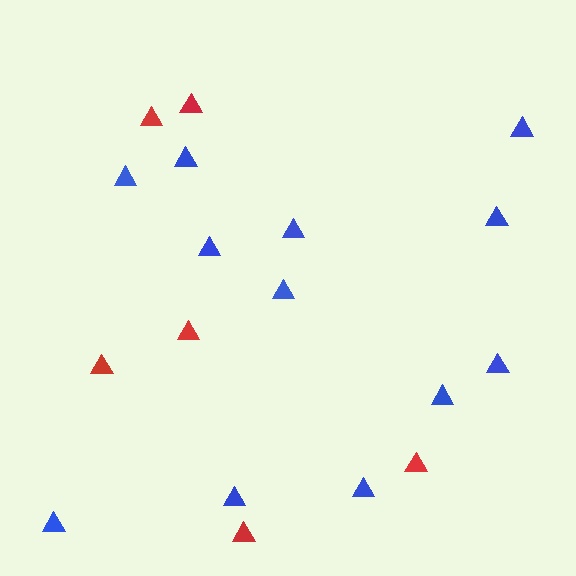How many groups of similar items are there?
There are 2 groups: one group of blue triangles (12) and one group of red triangles (6).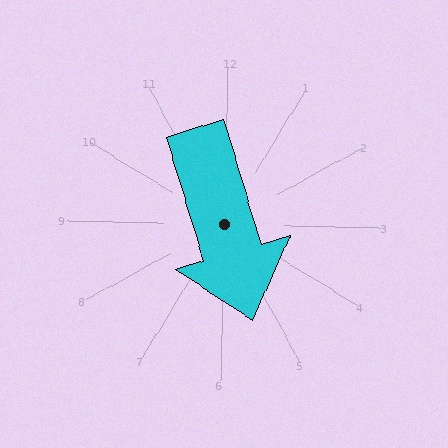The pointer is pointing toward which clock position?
Roughly 5 o'clock.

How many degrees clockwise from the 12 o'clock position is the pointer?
Approximately 162 degrees.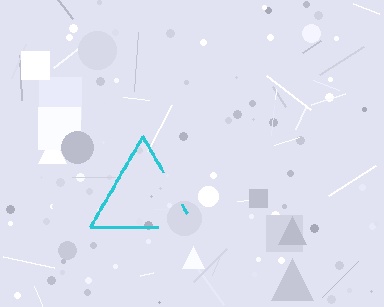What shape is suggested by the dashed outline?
The dashed outline suggests a triangle.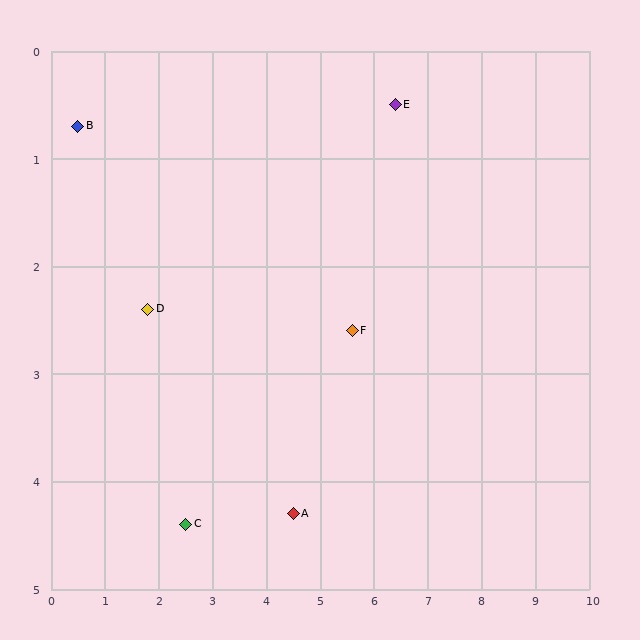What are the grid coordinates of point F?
Point F is at approximately (5.6, 2.6).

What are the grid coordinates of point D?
Point D is at approximately (1.8, 2.4).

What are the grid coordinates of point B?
Point B is at approximately (0.5, 0.7).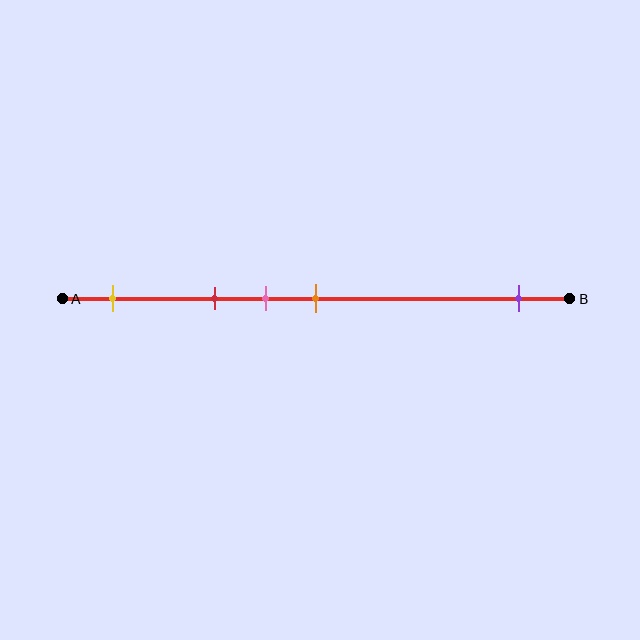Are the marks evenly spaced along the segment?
No, the marks are not evenly spaced.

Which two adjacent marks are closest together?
The pink and orange marks are the closest adjacent pair.